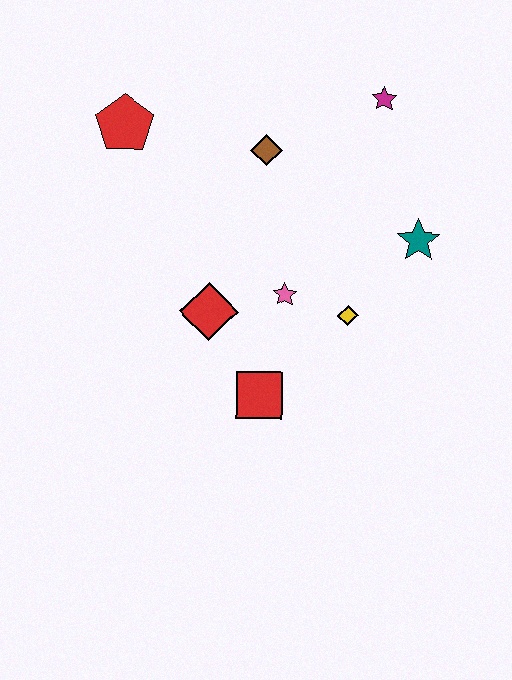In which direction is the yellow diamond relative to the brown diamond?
The yellow diamond is below the brown diamond.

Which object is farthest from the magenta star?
The red square is farthest from the magenta star.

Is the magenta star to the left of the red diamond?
No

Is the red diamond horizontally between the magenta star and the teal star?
No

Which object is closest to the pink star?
The yellow diamond is closest to the pink star.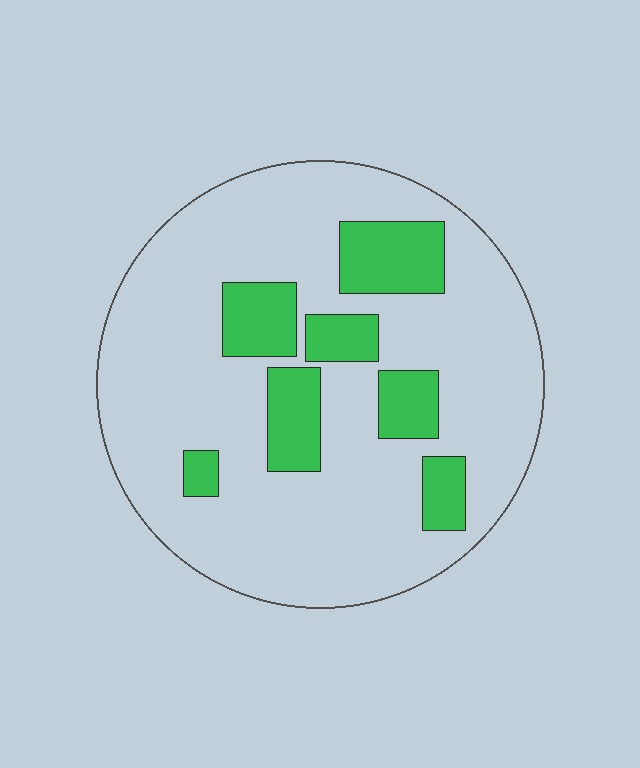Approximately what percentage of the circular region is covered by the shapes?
Approximately 20%.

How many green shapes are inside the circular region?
7.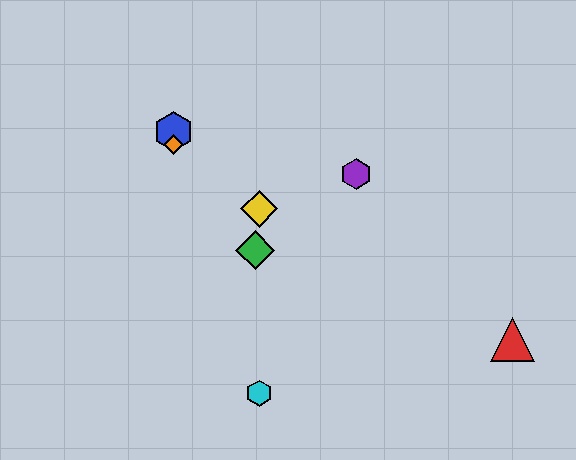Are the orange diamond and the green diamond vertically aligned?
No, the orange diamond is at x≈173 and the green diamond is at x≈255.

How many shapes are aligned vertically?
2 shapes (the blue hexagon, the orange diamond) are aligned vertically.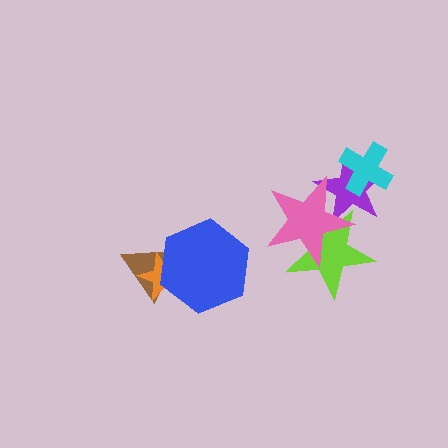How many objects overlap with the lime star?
2 objects overlap with the lime star.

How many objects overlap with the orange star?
2 objects overlap with the orange star.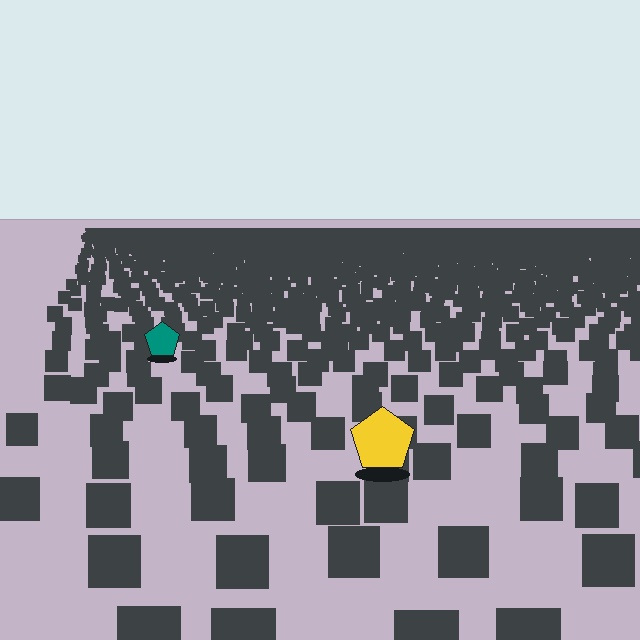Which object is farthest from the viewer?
The teal pentagon is farthest from the viewer. It appears smaller and the ground texture around it is denser.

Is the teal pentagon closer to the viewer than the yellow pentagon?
No. The yellow pentagon is closer — you can tell from the texture gradient: the ground texture is coarser near it.